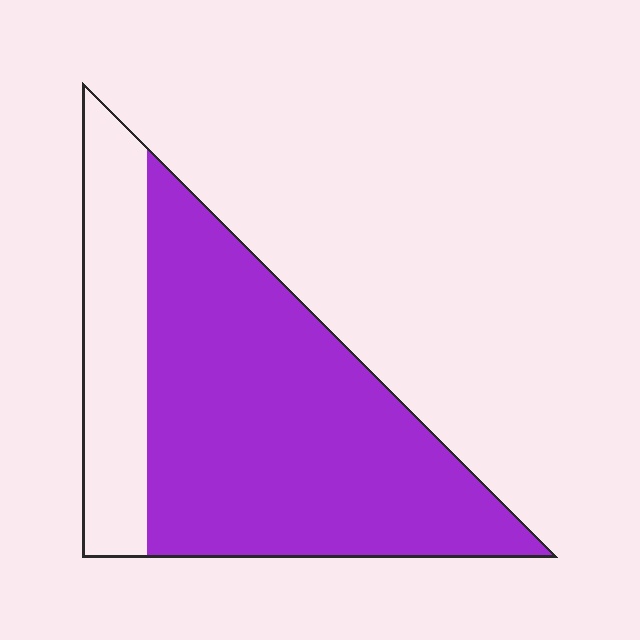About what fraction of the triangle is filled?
About three quarters (3/4).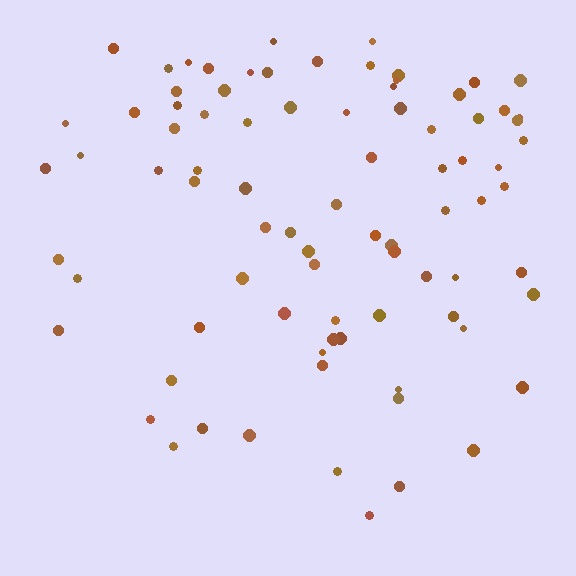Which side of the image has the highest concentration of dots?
The top.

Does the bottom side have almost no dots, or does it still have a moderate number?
Still a moderate number, just noticeably fewer than the top.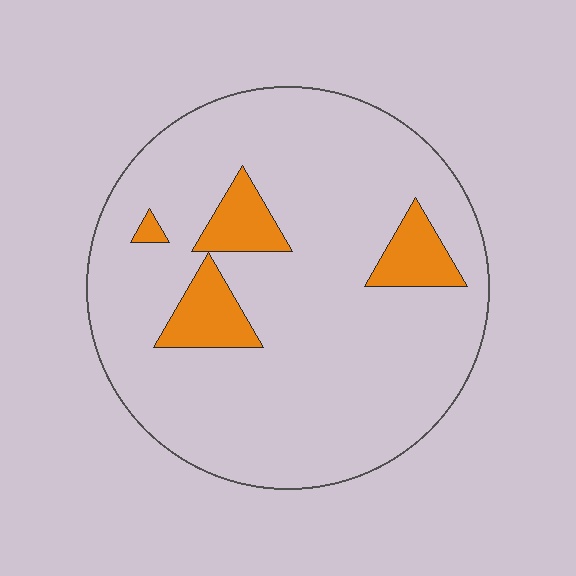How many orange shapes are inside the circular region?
4.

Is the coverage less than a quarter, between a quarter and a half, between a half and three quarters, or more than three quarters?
Less than a quarter.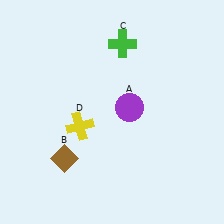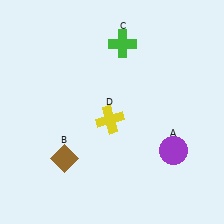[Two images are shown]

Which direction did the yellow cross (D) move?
The yellow cross (D) moved right.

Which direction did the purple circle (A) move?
The purple circle (A) moved right.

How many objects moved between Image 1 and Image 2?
2 objects moved between the two images.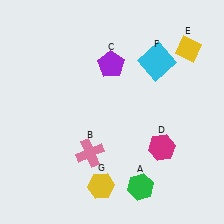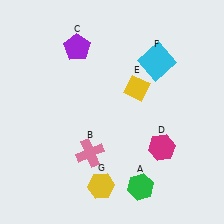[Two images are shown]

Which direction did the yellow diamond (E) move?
The yellow diamond (E) moved left.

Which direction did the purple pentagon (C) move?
The purple pentagon (C) moved left.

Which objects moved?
The objects that moved are: the purple pentagon (C), the yellow diamond (E).